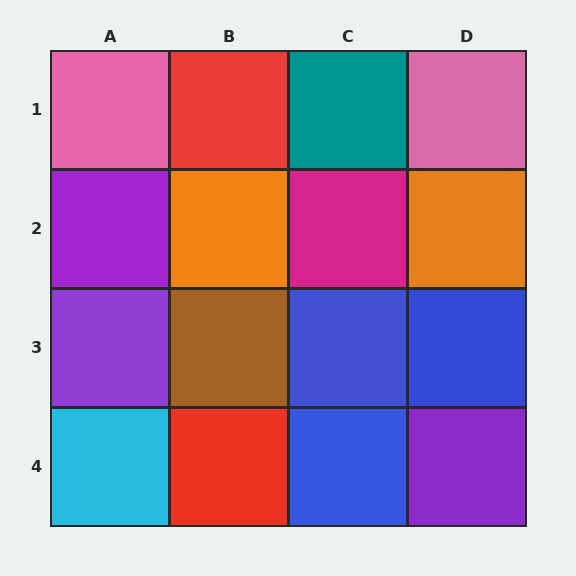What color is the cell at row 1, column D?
Pink.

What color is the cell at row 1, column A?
Pink.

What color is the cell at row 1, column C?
Teal.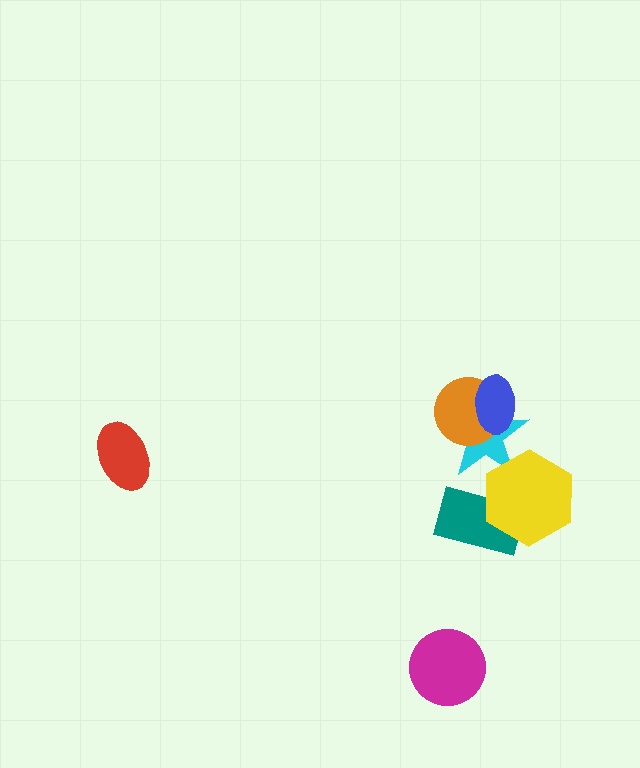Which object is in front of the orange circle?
The blue ellipse is in front of the orange circle.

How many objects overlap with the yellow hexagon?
2 objects overlap with the yellow hexagon.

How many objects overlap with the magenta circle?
0 objects overlap with the magenta circle.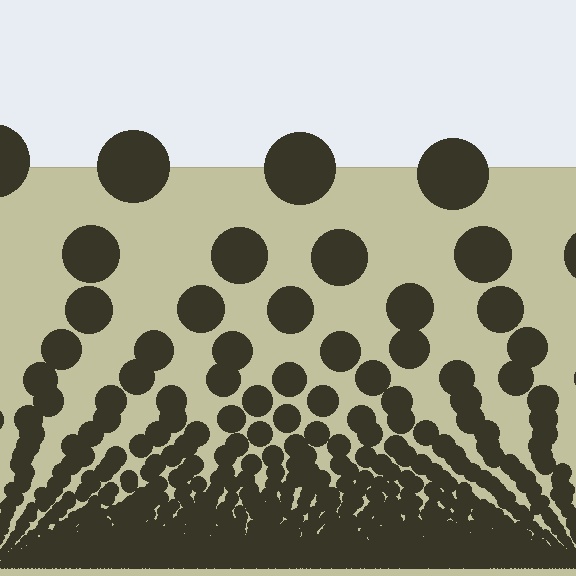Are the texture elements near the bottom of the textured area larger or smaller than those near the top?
Smaller. The gradient is inverted — elements near the bottom are smaller and denser.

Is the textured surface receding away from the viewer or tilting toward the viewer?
The surface appears to tilt toward the viewer. Texture elements get larger and sparser toward the top.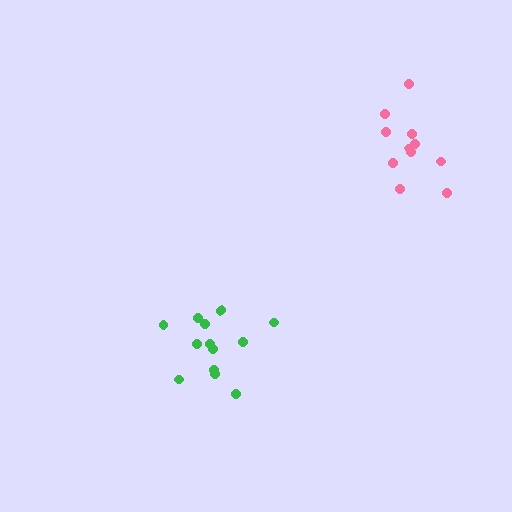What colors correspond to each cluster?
The clusters are colored: green, pink.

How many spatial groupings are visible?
There are 2 spatial groupings.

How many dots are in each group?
Group 1: 13 dots, Group 2: 11 dots (24 total).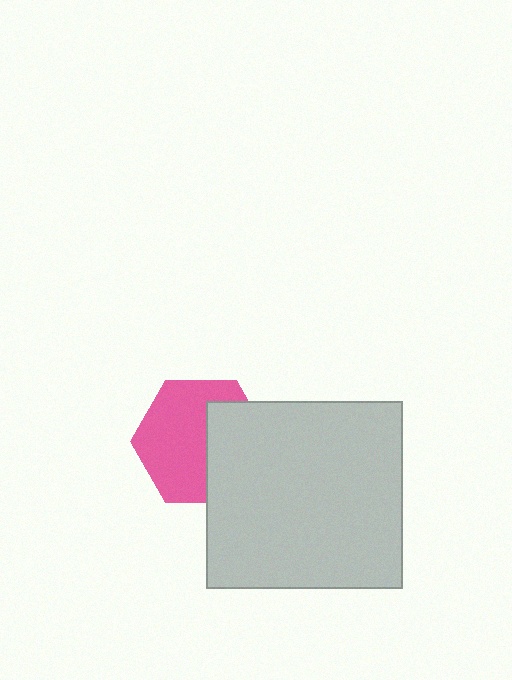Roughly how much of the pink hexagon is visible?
About half of it is visible (roughly 60%).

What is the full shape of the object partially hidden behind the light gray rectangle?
The partially hidden object is a pink hexagon.